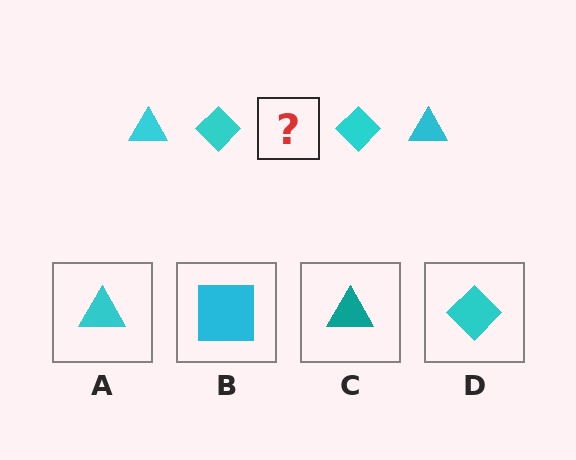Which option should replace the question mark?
Option A.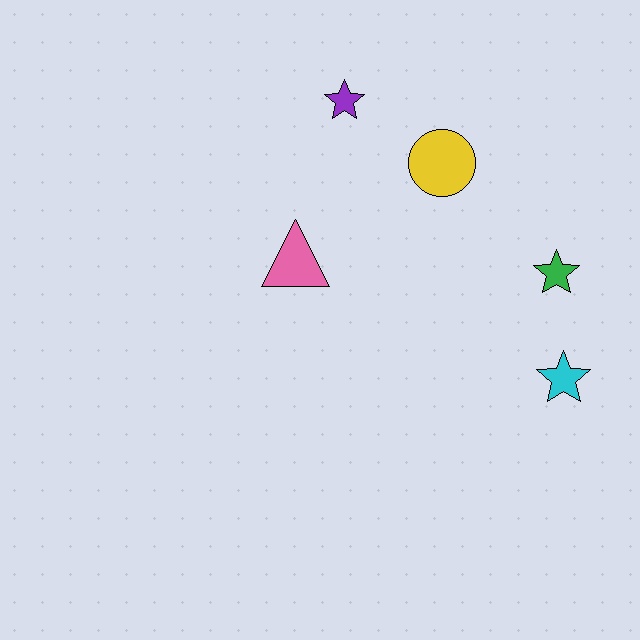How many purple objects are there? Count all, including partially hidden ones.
There is 1 purple object.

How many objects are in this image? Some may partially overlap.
There are 5 objects.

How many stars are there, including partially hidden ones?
There are 3 stars.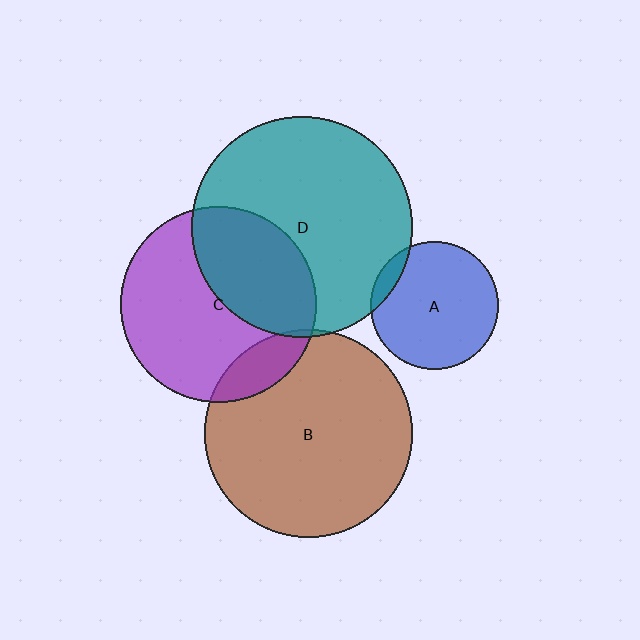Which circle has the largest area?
Circle D (teal).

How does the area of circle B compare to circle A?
Approximately 2.6 times.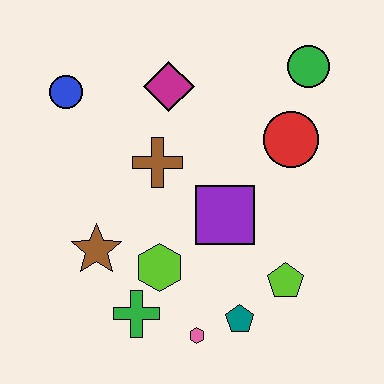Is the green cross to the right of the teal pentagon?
No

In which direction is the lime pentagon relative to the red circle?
The lime pentagon is below the red circle.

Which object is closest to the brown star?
The lime hexagon is closest to the brown star.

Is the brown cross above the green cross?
Yes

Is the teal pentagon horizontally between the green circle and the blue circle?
Yes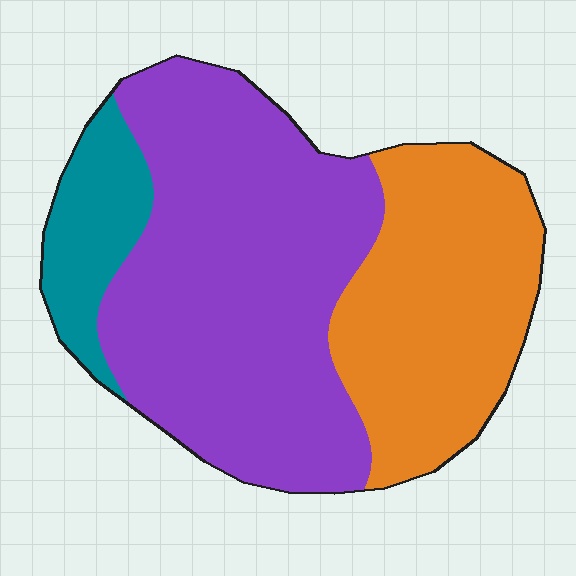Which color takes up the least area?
Teal, at roughly 10%.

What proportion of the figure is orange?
Orange takes up about one third (1/3) of the figure.